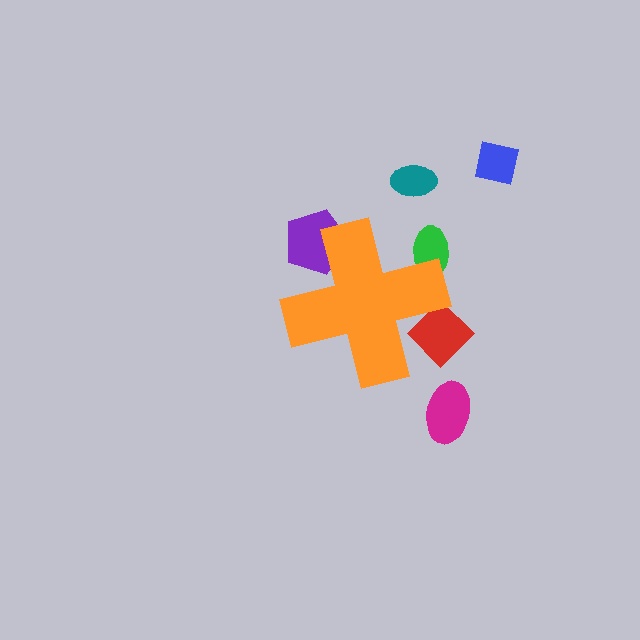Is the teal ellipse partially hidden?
No, the teal ellipse is fully visible.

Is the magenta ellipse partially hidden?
No, the magenta ellipse is fully visible.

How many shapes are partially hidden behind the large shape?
3 shapes are partially hidden.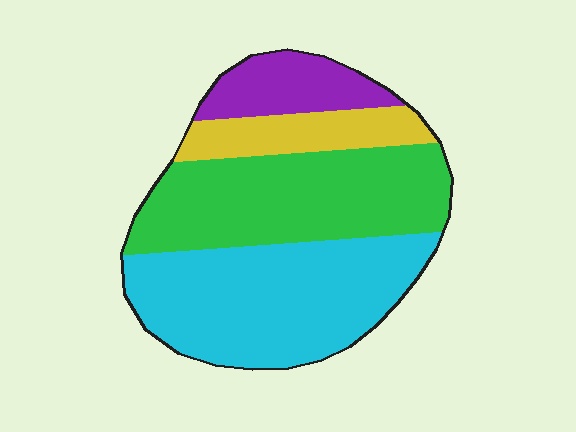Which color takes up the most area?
Cyan, at roughly 40%.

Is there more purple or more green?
Green.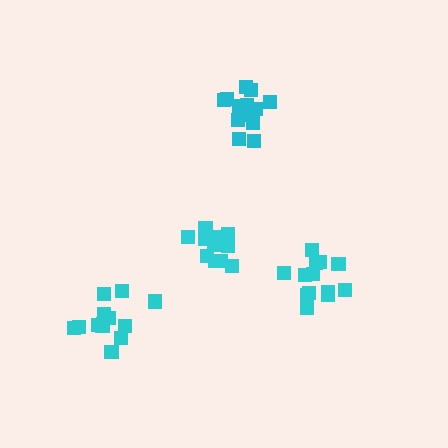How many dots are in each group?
Group 1: 13 dots, Group 2: 13 dots, Group 3: 15 dots, Group 4: 12 dots (53 total).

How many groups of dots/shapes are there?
There are 4 groups.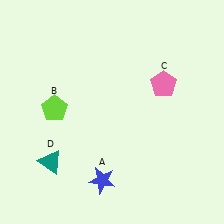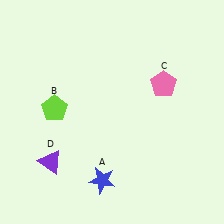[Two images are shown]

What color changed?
The triangle (D) changed from teal in Image 1 to purple in Image 2.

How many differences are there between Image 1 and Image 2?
There is 1 difference between the two images.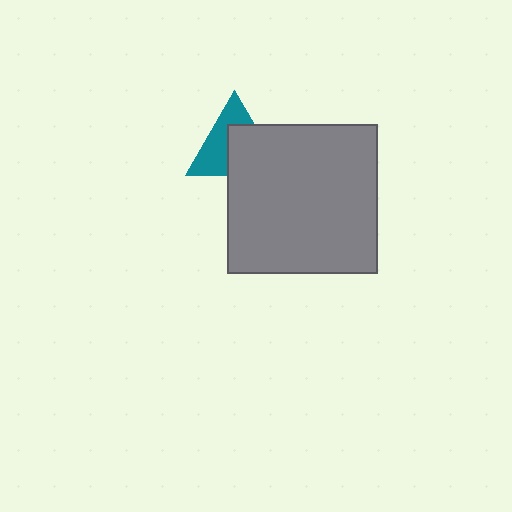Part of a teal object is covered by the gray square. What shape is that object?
It is a triangle.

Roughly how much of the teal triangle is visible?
About half of it is visible (roughly 49%).